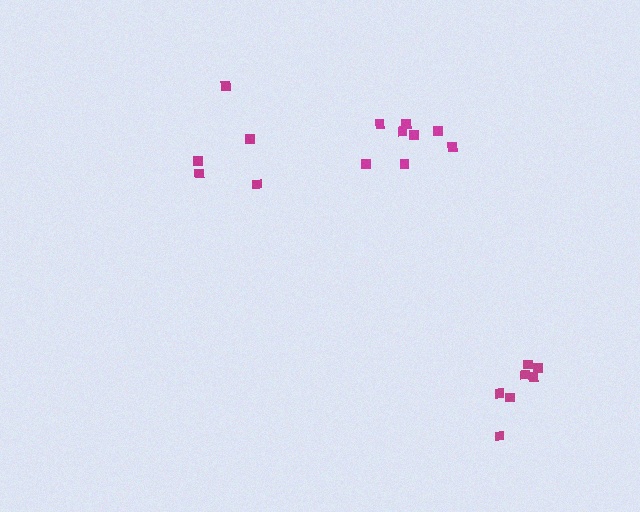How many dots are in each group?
Group 1: 7 dots, Group 2: 5 dots, Group 3: 8 dots (20 total).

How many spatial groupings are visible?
There are 3 spatial groupings.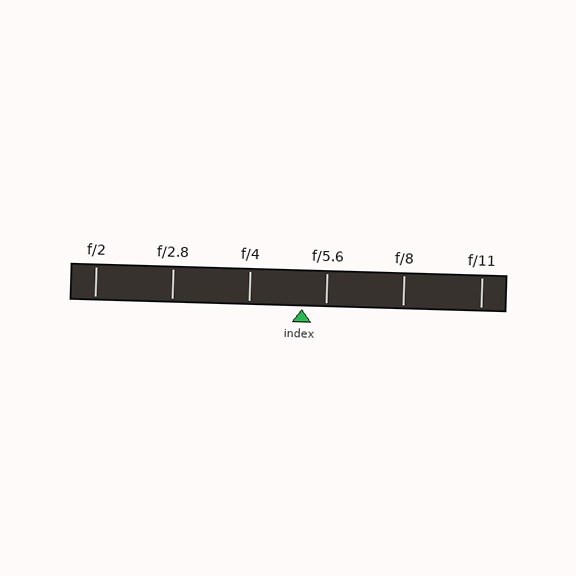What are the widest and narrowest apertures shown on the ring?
The widest aperture shown is f/2 and the narrowest is f/11.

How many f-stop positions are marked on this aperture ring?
There are 6 f-stop positions marked.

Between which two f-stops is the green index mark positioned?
The index mark is between f/4 and f/5.6.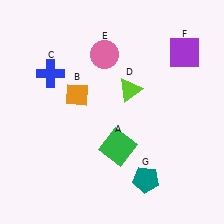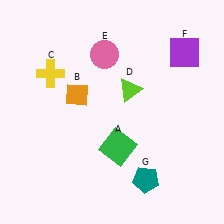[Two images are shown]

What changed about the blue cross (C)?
In Image 1, C is blue. In Image 2, it changed to yellow.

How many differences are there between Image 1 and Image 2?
There is 1 difference between the two images.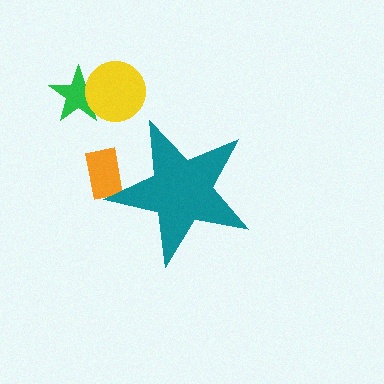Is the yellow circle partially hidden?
No, the yellow circle is fully visible.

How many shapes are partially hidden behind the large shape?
1 shape is partially hidden.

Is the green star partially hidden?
No, the green star is fully visible.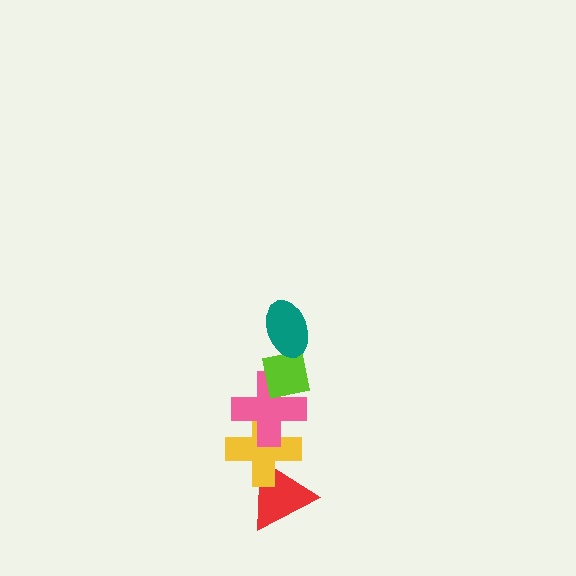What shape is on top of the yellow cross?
The pink cross is on top of the yellow cross.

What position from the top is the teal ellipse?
The teal ellipse is 1st from the top.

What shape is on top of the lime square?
The teal ellipse is on top of the lime square.